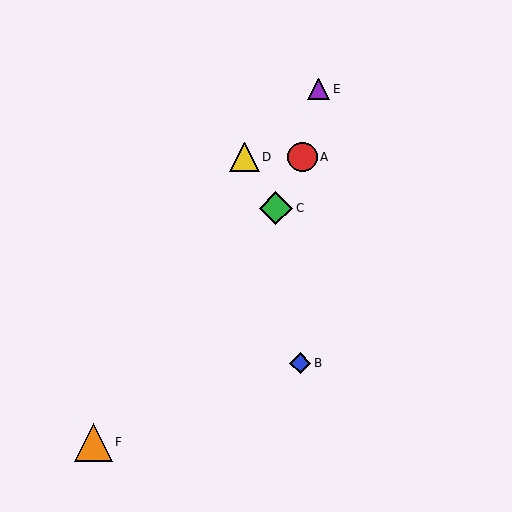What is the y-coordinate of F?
Object F is at y≈442.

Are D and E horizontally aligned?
No, D is at y≈157 and E is at y≈89.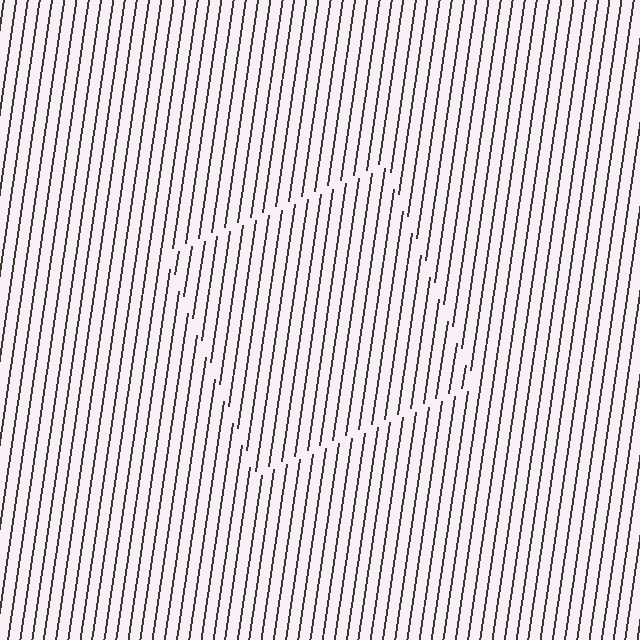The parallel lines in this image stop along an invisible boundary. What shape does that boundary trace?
An illusory square. The interior of the shape contains the same grating, shifted by half a period — the contour is defined by the phase discontinuity where line-ends from the inner and outer gratings abut.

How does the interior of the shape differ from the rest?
The interior of the shape contains the same grating, shifted by half a period — the contour is defined by the phase discontinuity where line-ends from the inner and outer gratings abut.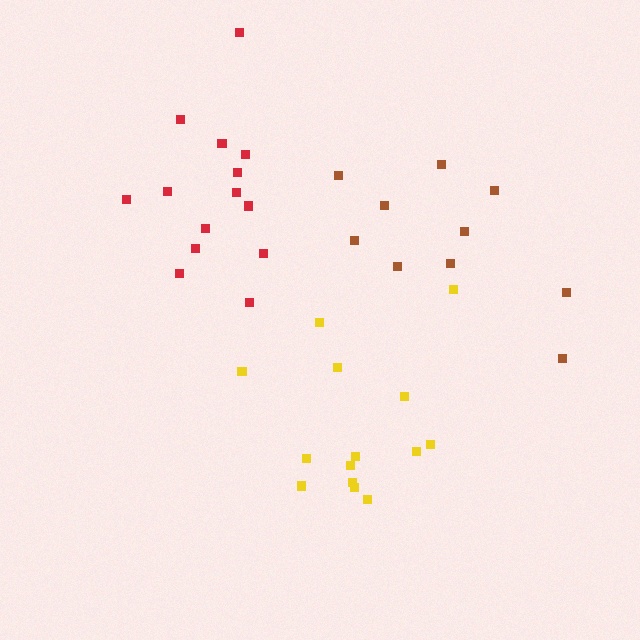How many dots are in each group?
Group 1: 14 dots, Group 2: 10 dots, Group 3: 14 dots (38 total).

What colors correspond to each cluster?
The clusters are colored: yellow, brown, red.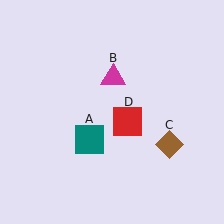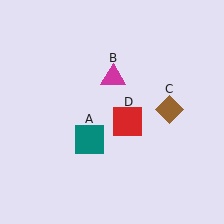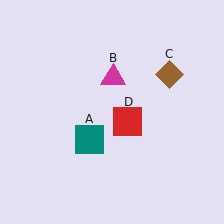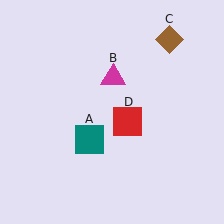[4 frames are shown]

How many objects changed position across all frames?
1 object changed position: brown diamond (object C).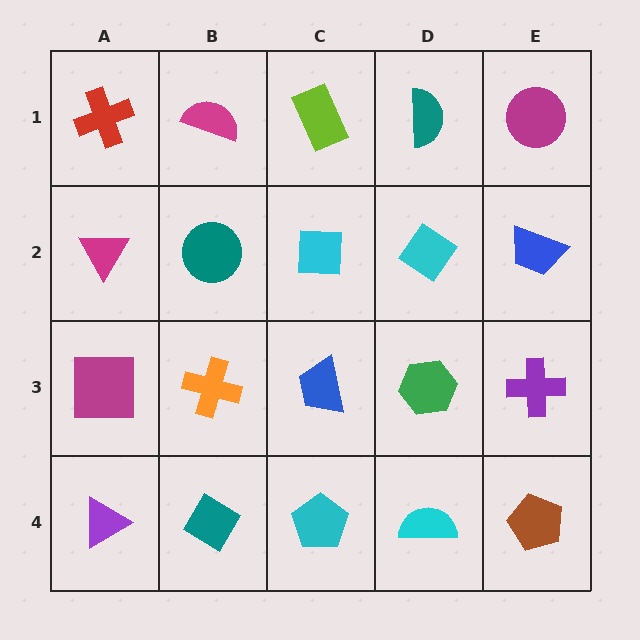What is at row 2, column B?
A teal circle.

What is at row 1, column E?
A magenta circle.